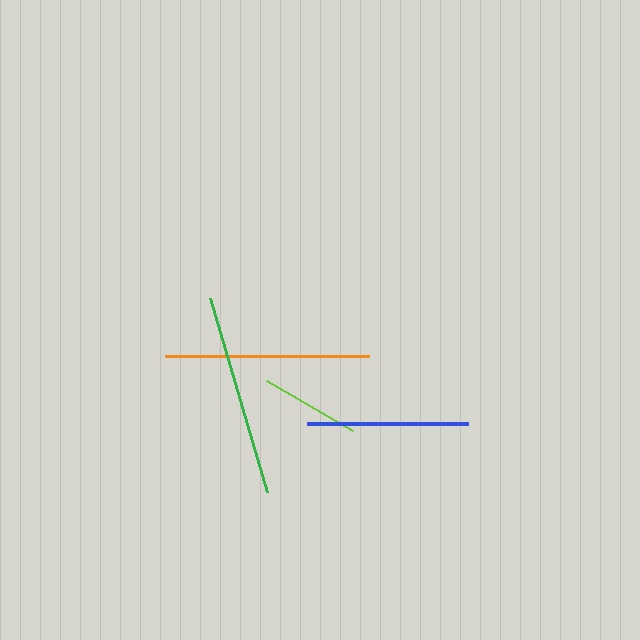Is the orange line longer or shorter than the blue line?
The orange line is longer than the blue line.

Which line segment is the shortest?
The lime line is the shortest at approximately 99 pixels.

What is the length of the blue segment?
The blue segment is approximately 161 pixels long.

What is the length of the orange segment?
The orange segment is approximately 203 pixels long.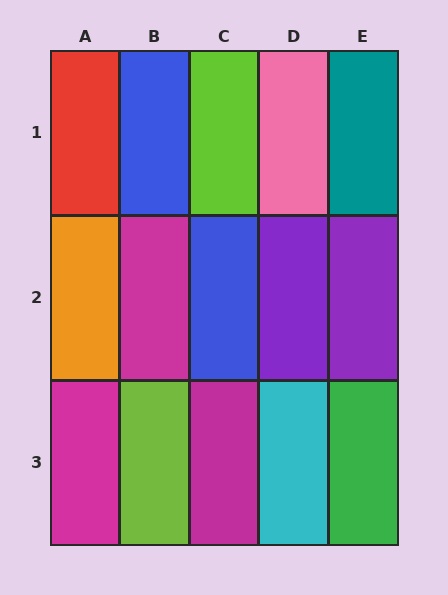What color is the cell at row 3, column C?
Magenta.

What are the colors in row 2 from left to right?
Orange, magenta, blue, purple, purple.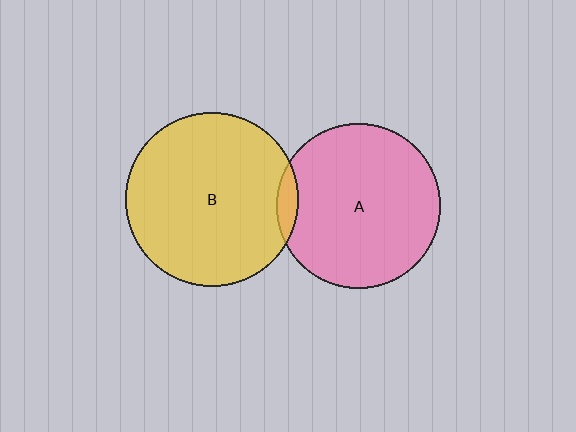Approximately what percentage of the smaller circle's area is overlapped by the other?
Approximately 5%.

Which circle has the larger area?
Circle B (yellow).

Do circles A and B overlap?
Yes.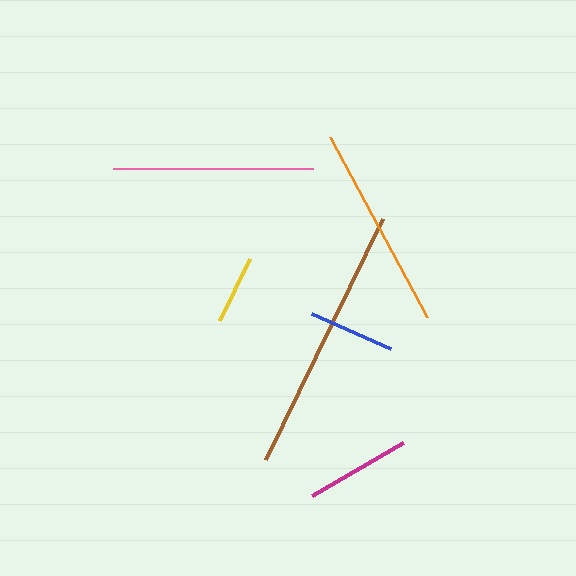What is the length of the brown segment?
The brown segment is approximately 268 pixels long.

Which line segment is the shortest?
The yellow line is the shortest at approximately 68 pixels.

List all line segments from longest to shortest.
From longest to shortest: brown, orange, pink, magenta, blue, yellow.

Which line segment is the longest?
The brown line is the longest at approximately 268 pixels.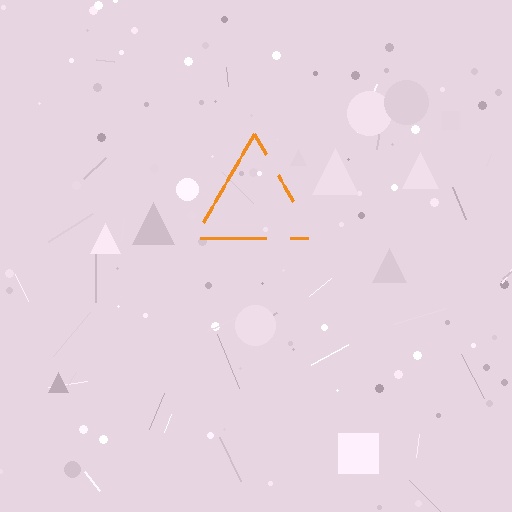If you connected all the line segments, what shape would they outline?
They would outline a triangle.